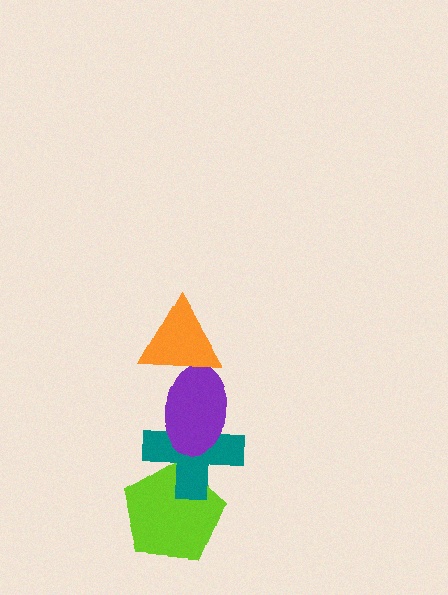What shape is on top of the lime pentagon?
The teal cross is on top of the lime pentagon.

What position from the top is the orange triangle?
The orange triangle is 1st from the top.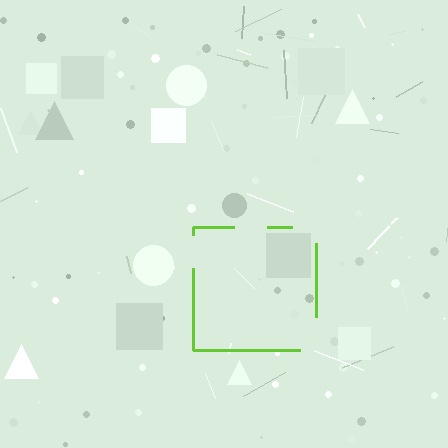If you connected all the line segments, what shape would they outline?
They would outline a square.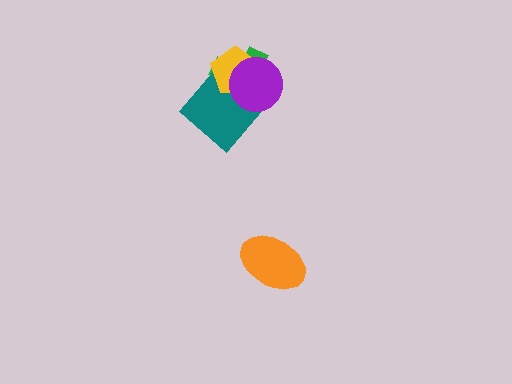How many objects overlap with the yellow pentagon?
3 objects overlap with the yellow pentagon.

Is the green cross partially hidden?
Yes, it is partially covered by another shape.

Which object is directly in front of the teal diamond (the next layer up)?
The yellow pentagon is directly in front of the teal diamond.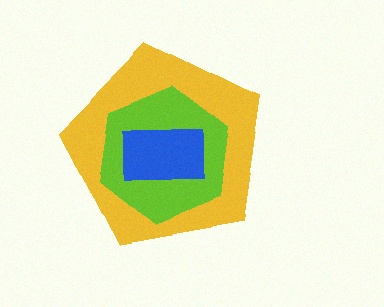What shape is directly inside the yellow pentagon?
The lime hexagon.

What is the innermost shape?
The blue rectangle.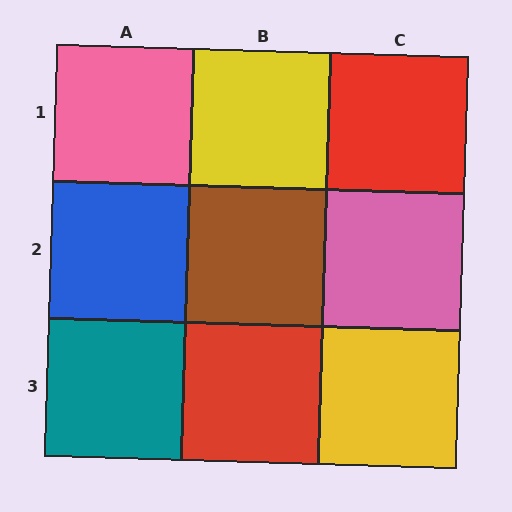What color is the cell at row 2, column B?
Brown.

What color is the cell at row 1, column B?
Yellow.